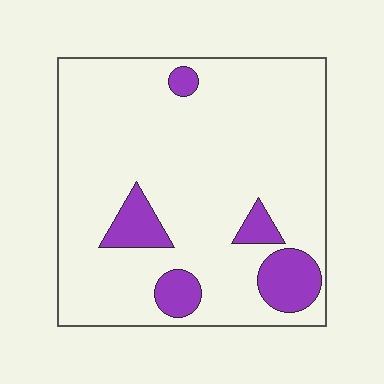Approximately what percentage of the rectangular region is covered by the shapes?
Approximately 15%.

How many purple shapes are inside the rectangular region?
5.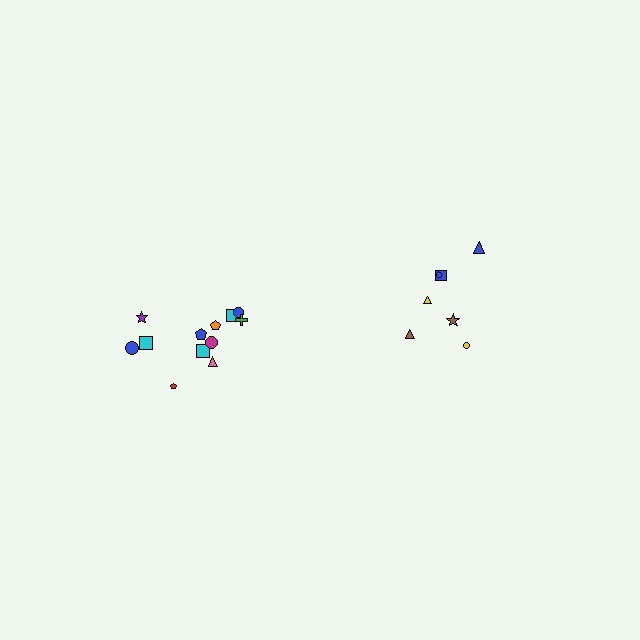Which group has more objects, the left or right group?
The left group.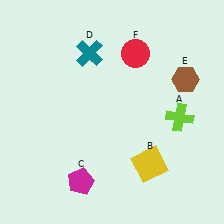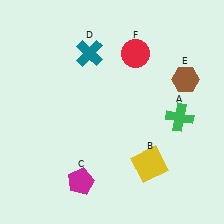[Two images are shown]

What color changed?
The cross (A) changed from lime in Image 1 to green in Image 2.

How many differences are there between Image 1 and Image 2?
There is 1 difference between the two images.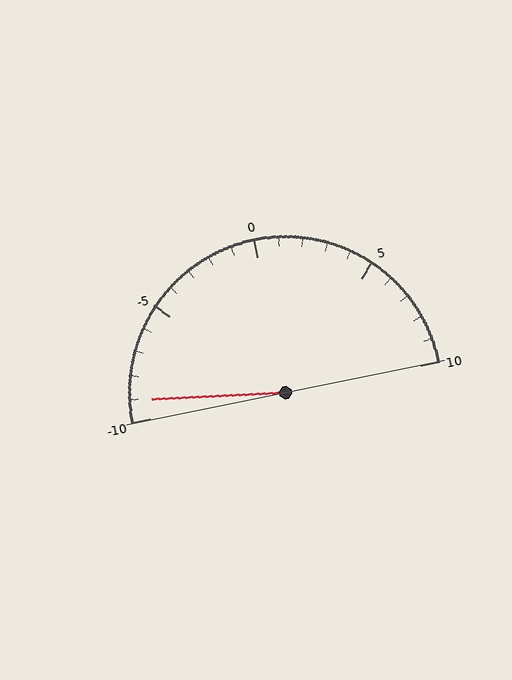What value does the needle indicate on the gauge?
The needle indicates approximately -9.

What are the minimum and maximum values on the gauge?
The gauge ranges from -10 to 10.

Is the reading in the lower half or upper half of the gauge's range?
The reading is in the lower half of the range (-10 to 10).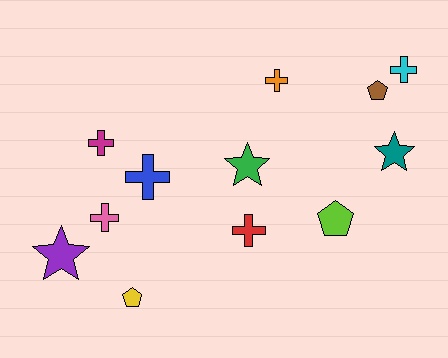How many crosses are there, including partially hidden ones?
There are 6 crosses.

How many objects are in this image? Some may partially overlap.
There are 12 objects.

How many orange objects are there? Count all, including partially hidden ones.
There is 1 orange object.